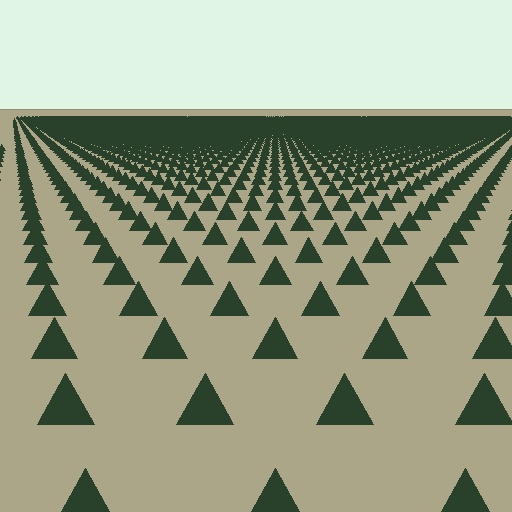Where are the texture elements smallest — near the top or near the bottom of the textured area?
Near the top.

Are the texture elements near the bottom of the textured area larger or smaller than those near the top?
Larger. Near the bottom, elements are closer to the viewer and appear at a bigger on-screen size.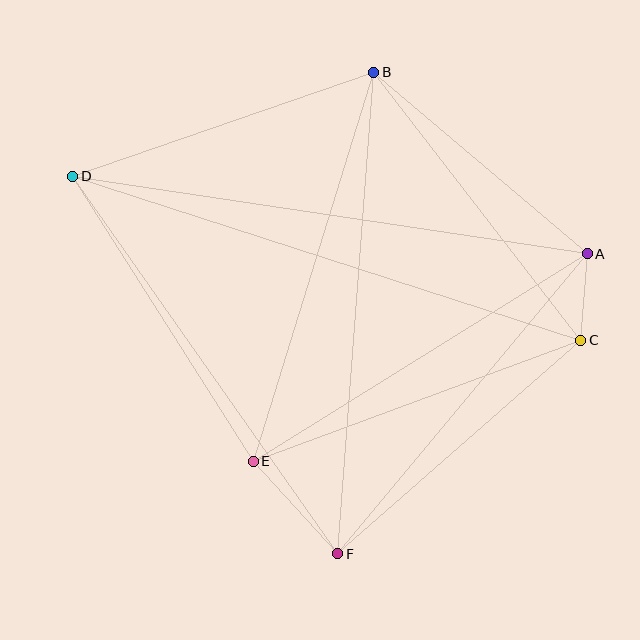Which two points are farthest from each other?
Points C and D are farthest from each other.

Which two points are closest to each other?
Points A and C are closest to each other.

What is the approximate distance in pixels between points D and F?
The distance between D and F is approximately 461 pixels.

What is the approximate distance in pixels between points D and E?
The distance between D and E is approximately 337 pixels.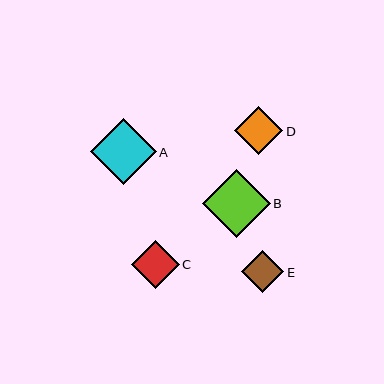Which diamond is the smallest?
Diamond E is the smallest with a size of approximately 43 pixels.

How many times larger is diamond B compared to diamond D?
Diamond B is approximately 1.4 times the size of diamond D.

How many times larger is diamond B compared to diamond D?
Diamond B is approximately 1.4 times the size of diamond D.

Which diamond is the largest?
Diamond B is the largest with a size of approximately 68 pixels.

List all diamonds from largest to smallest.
From largest to smallest: B, A, D, C, E.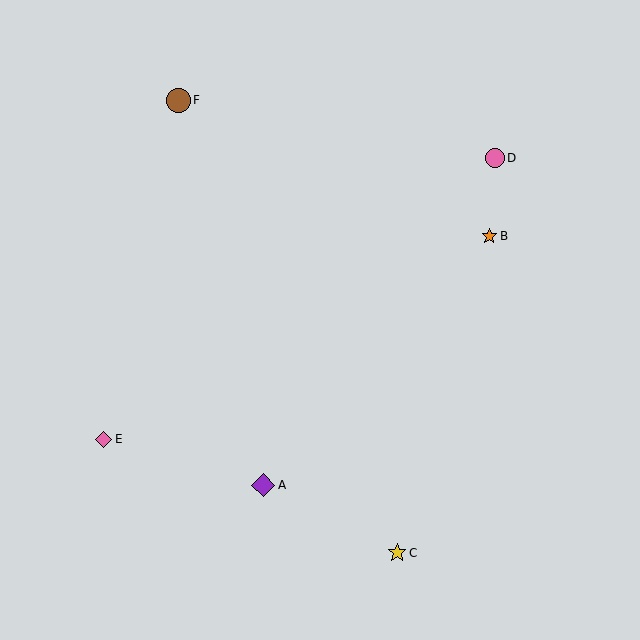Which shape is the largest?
The brown circle (labeled F) is the largest.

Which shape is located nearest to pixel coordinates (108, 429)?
The pink diamond (labeled E) at (104, 439) is nearest to that location.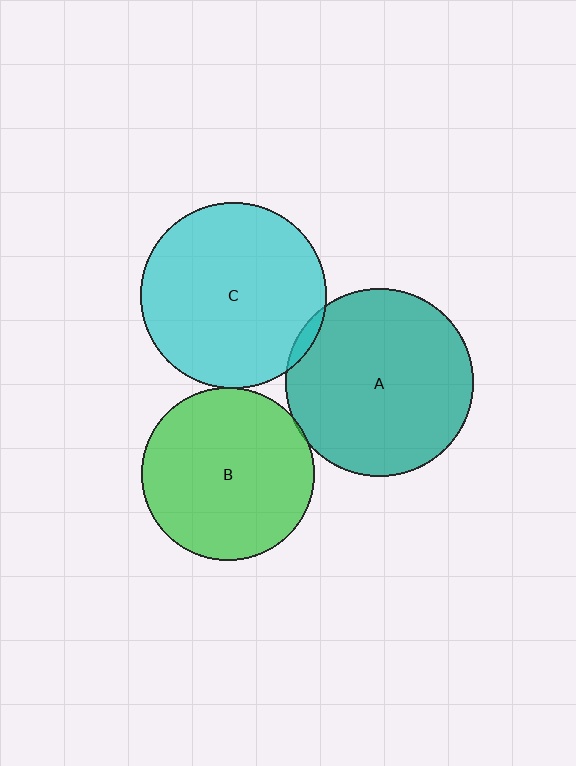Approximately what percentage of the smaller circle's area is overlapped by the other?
Approximately 5%.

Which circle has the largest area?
Circle A (teal).